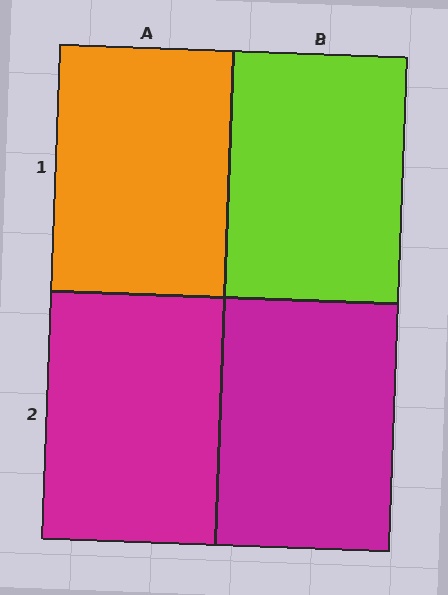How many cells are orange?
1 cell is orange.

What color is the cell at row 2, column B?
Magenta.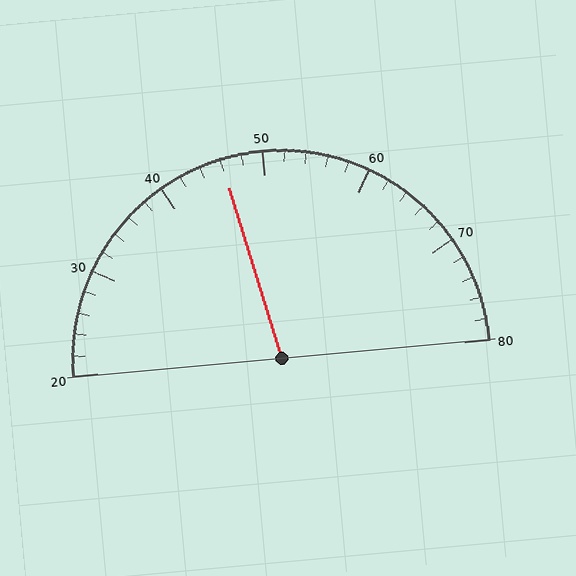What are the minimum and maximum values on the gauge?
The gauge ranges from 20 to 80.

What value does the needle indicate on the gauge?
The needle indicates approximately 46.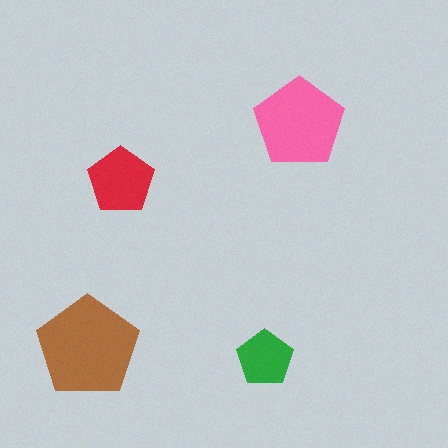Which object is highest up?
The pink pentagon is topmost.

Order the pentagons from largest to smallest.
the brown one, the pink one, the red one, the green one.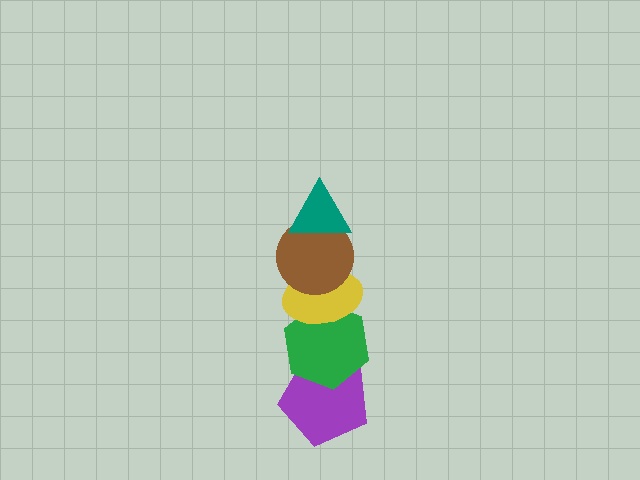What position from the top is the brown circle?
The brown circle is 2nd from the top.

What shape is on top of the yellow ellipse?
The brown circle is on top of the yellow ellipse.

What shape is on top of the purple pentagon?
The green hexagon is on top of the purple pentagon.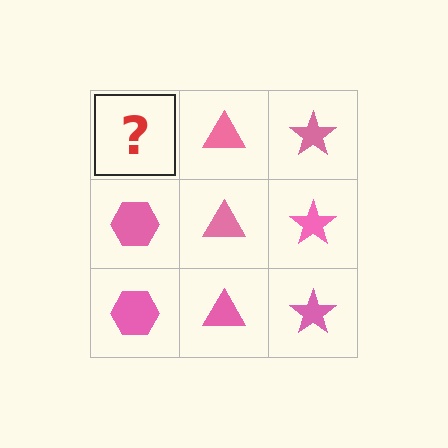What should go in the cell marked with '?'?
The missing cell should contain a pink hexagon.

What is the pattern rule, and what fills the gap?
The rule is that each column has a consistent shape. The gap should be filled with a pink hexagon.